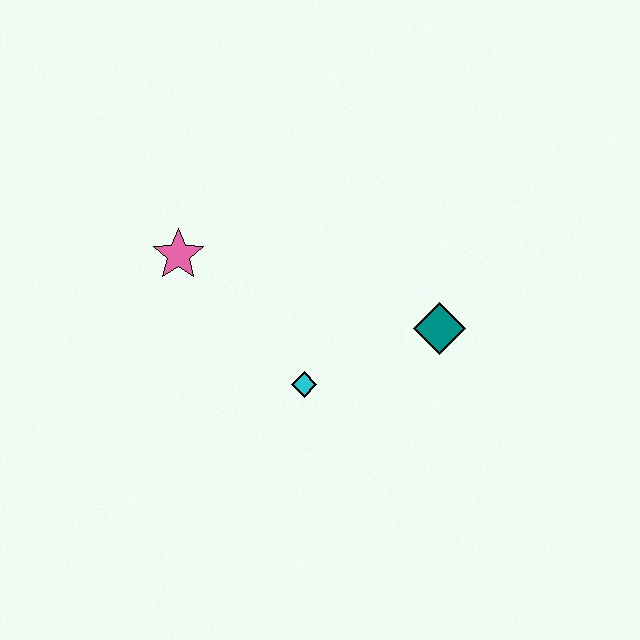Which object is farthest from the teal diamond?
The pink star is farthest from the teal diamond.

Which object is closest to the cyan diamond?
The teal diamond is closest to the cyan diamond.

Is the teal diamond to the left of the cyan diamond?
No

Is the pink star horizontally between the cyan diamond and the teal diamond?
No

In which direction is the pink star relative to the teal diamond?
The pink star is to the left of the teal diamond.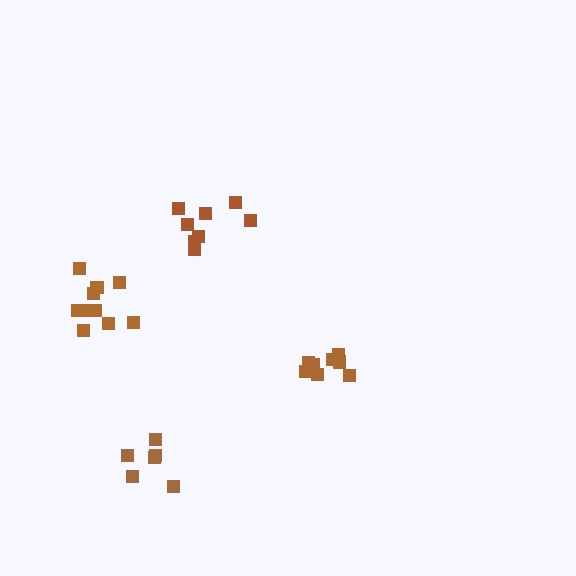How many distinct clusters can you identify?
There are 4 distinct clusters.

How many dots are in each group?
Group 1: 8 dots, Group 2: 6 dots, Group 3: 10 dots, Group 4: 8 dots (32 total).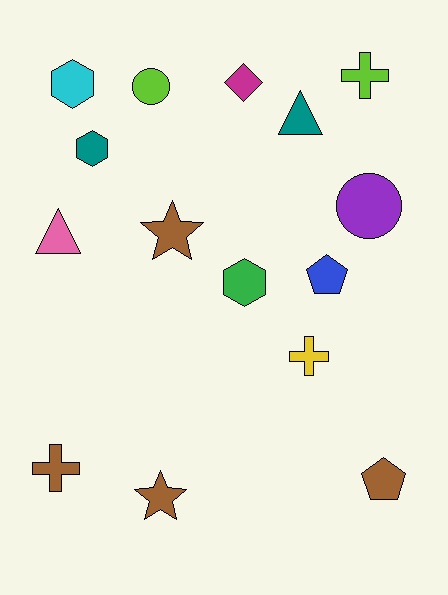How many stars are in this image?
There are 2 stars.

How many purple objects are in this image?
There is 1 purple object.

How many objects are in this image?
There are 15 objects.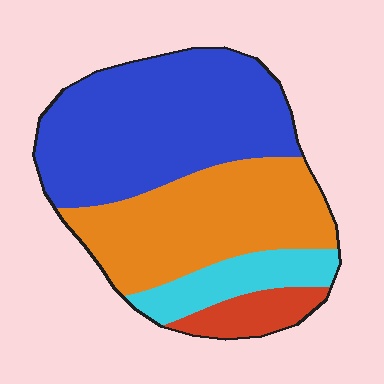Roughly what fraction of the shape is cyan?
Cyan takes up about one eighth (1/8) of the shape.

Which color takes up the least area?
Red, at roughly 10%.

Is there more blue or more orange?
Blue.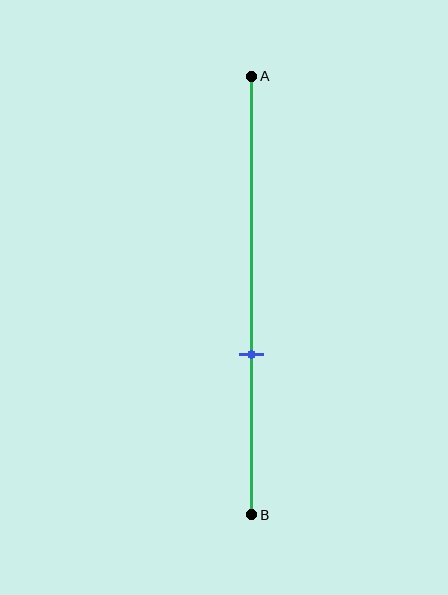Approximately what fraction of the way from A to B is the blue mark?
The blue mark is approximately 65% of the way from A to B.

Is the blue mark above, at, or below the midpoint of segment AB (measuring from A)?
The blue mark is below the midpoint of segment AB.